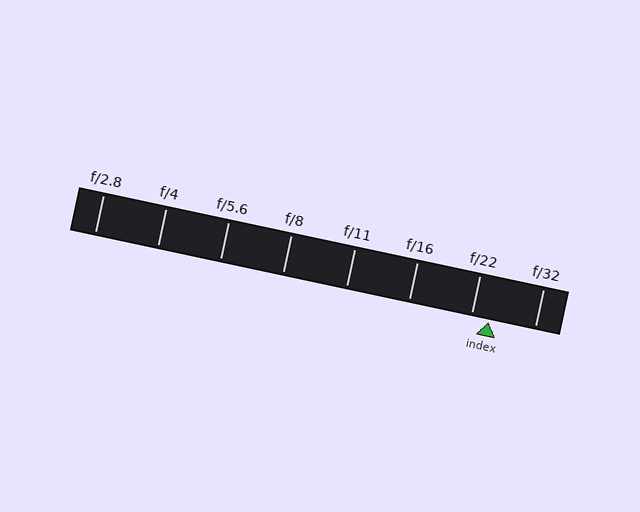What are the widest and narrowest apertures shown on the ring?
The widest aperture shown is f/2.8 and the narrowest is f/32.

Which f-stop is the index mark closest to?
The index mark is closest to f/22.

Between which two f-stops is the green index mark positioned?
The index mark is between f/22 and f/32.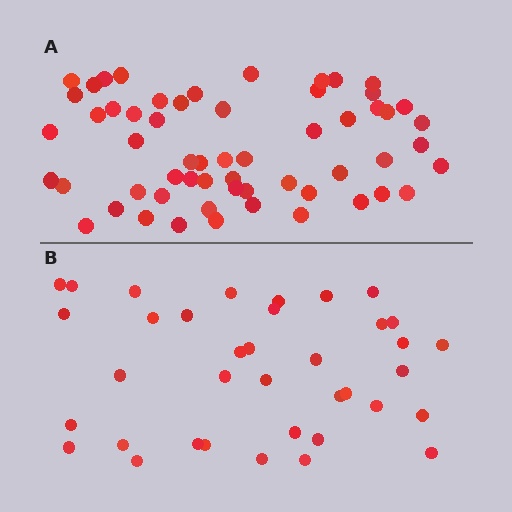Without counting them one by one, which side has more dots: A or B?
Region A (the top region) has more dots.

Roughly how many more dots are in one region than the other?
Region A has approximately 20 more dots than region B.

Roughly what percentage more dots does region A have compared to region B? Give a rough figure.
About 55% more.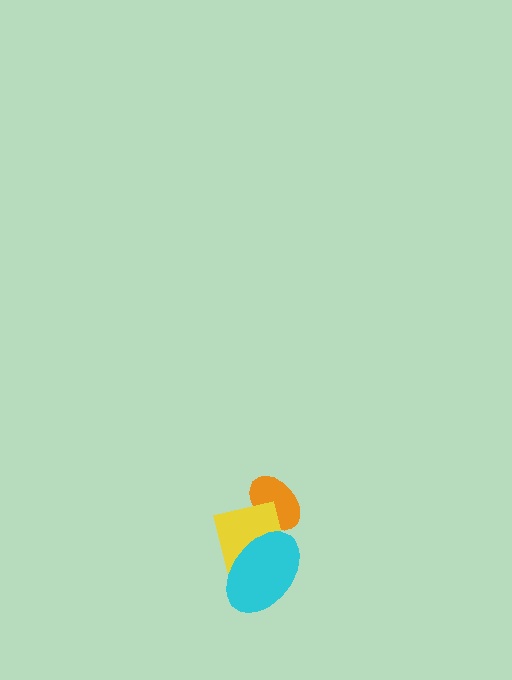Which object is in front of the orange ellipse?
The yellow square is in front of the orange ellipse.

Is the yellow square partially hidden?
Yes, it is partially covered by another shape.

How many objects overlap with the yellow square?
2 objects overlap with the yellow square.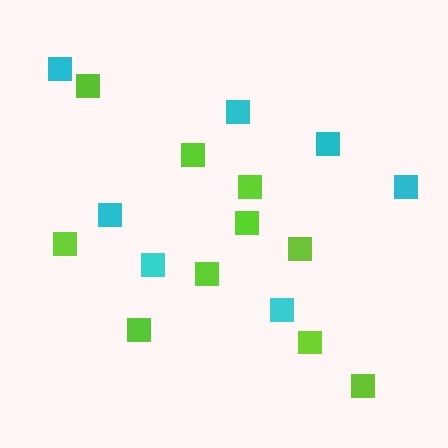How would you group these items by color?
There are 2 groups: one group of lime squares (10) and one group of cyan squares (7).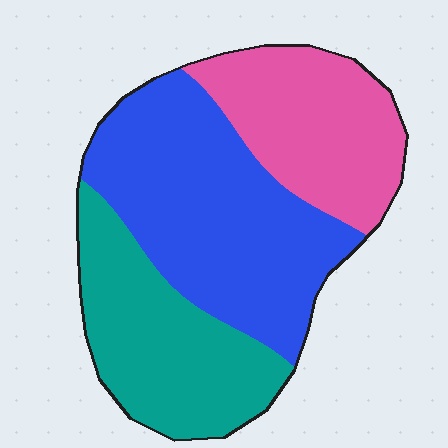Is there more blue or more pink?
Blue.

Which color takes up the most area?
Blue, at roughly 45%.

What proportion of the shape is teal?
Teal takes up between a sixth and a third of the shape.